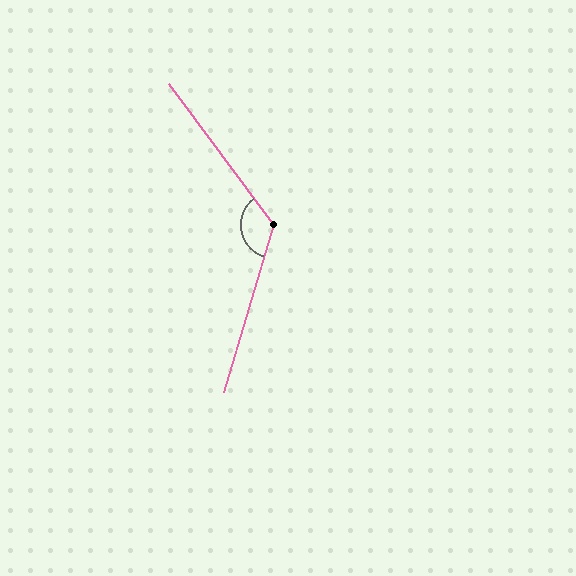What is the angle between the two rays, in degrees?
Approximately 127 degrees.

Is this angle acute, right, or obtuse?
It is obtuse.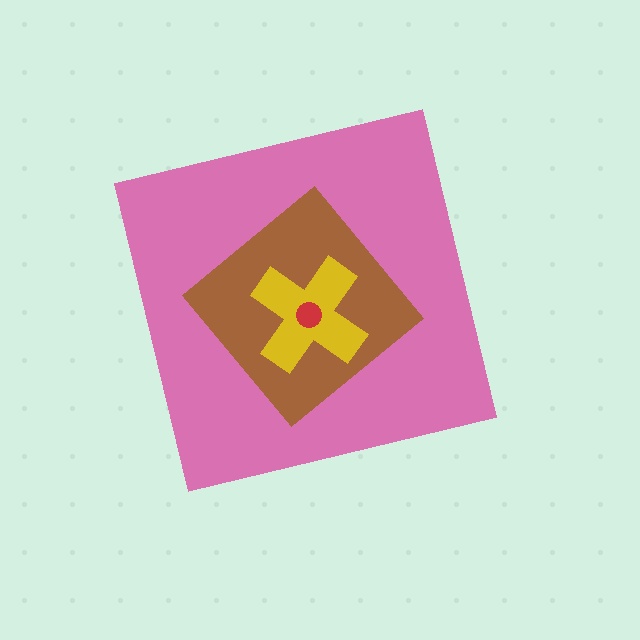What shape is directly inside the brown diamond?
The yellow cross.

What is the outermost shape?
The pink square.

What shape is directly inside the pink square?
The brown diamond.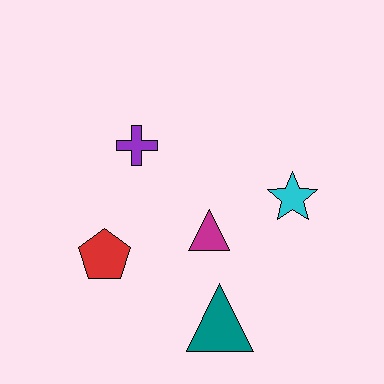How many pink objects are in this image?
There are no pink objects.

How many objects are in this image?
There are 5 objects.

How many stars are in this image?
There is 1 star.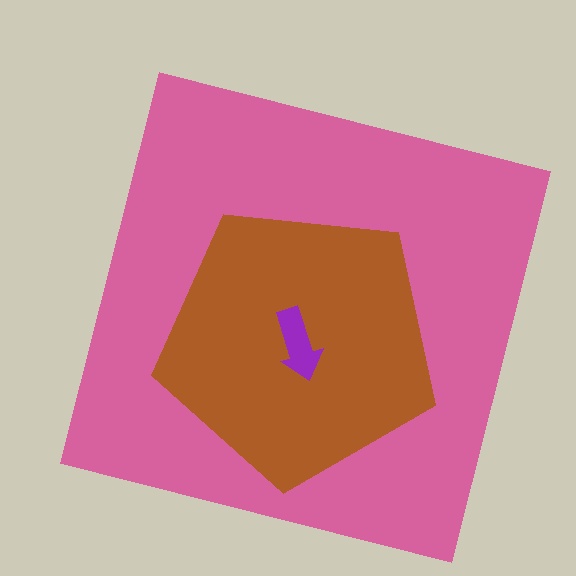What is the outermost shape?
The pink square.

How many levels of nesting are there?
3.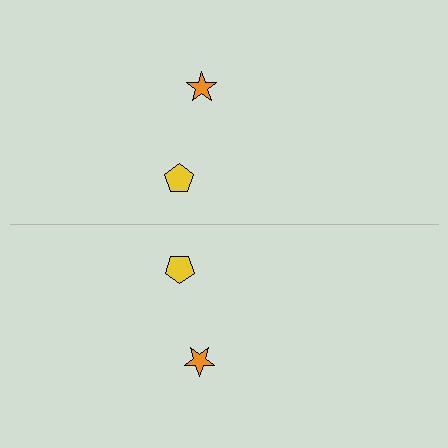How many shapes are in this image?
There are 4 shapes in this image.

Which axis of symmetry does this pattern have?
The pattern has a horizontal axis of symmetry running through the center of the image.